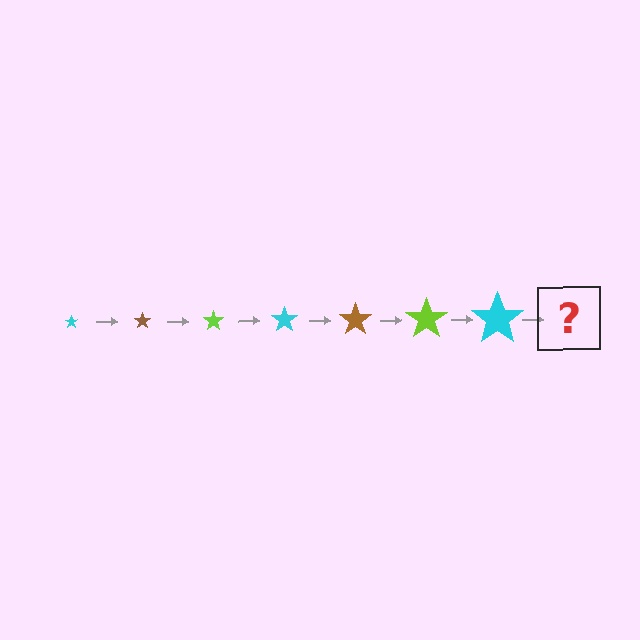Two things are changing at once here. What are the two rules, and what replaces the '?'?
The two rules are that the star grows larger each step and the color cycles through cyan, brown, and lime. The '?' should be a brown star, larger than the previous one.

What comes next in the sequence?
The next element should be a brown star, larger than the previous one.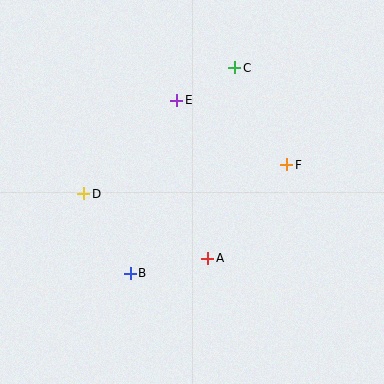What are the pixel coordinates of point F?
Point F is at (287, 165).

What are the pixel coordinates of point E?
Point E is at (177, 100).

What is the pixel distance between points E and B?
The distance between E and B is 179 pixels.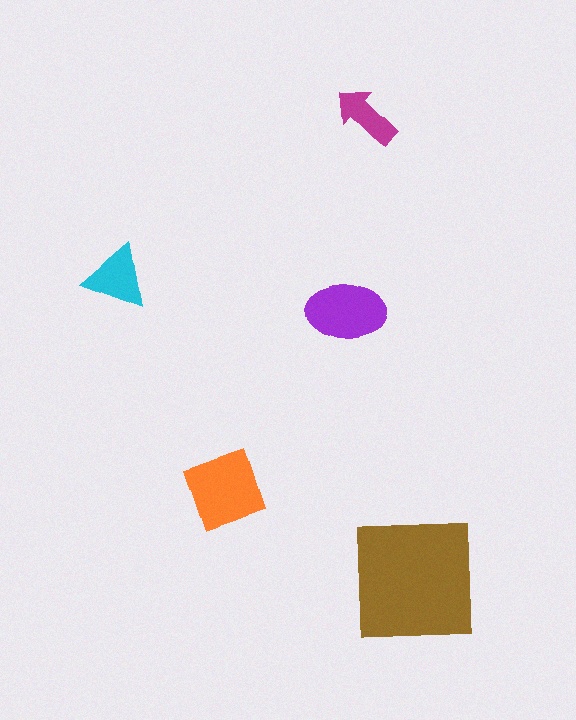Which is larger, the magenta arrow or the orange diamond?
The orange diamond.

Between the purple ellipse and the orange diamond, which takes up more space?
The orange diamond.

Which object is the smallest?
The magenta arrow.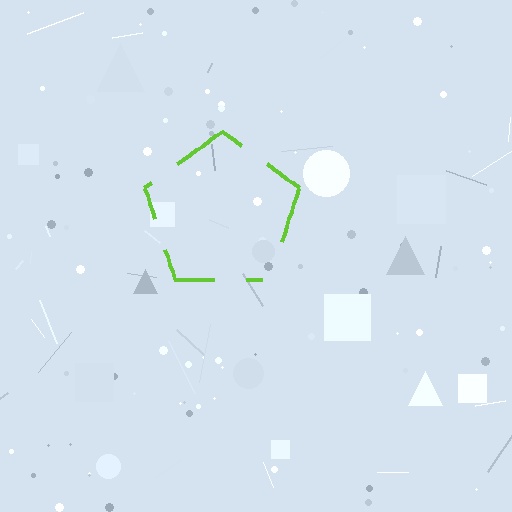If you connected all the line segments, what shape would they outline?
They would outline a pentagon.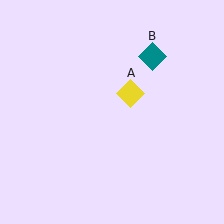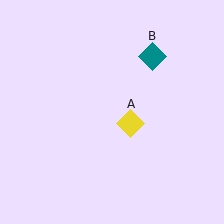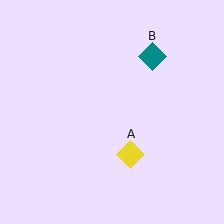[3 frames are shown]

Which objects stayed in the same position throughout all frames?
Teal diamond (object B) remained stationary.